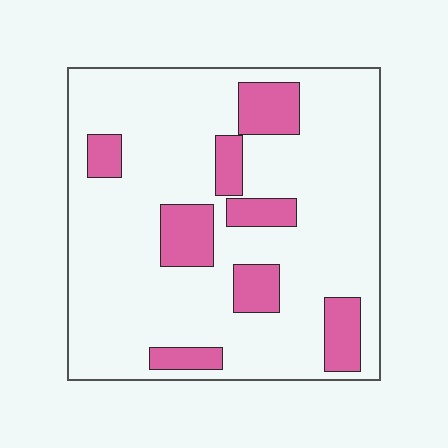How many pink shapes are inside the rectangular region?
8.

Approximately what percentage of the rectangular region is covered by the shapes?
Approximately 20%.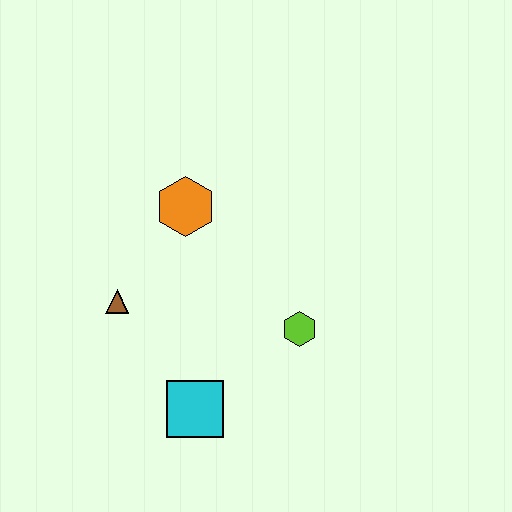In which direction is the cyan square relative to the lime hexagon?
The cyan square is to the left of the lime hexagon.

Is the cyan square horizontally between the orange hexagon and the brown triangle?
No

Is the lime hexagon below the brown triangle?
Yes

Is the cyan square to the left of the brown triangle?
No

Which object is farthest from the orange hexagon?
The cyan square is farthest from the orange hexagon.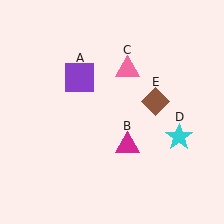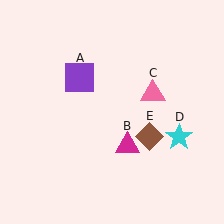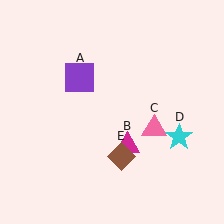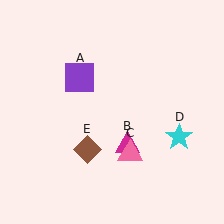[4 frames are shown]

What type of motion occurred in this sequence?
The pink triangle (object C), brown diamond (object E) rotated clockwise around the center of the scene.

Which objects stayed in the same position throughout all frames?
Purple square (object A) and magenta triangle (object B) and cyan star (object D) remained stationary.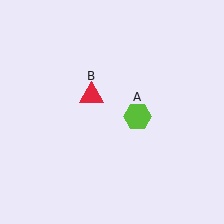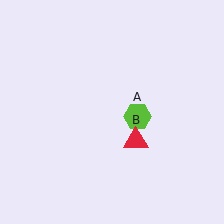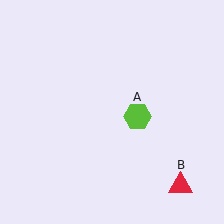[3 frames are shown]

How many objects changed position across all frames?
1 object changed position: red triangle (object B).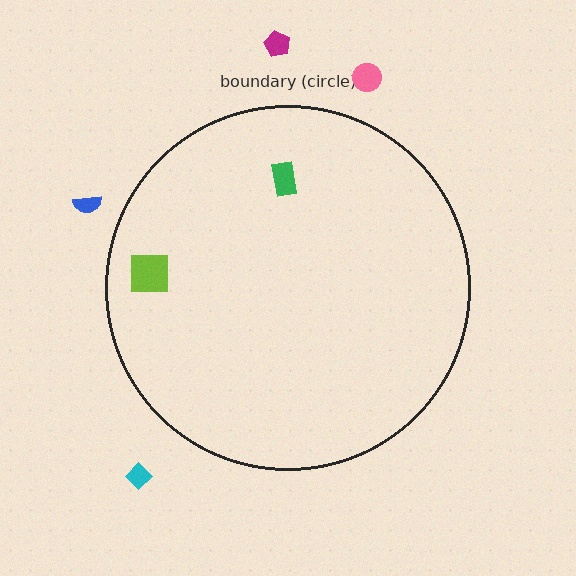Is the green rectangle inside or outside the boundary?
Inside.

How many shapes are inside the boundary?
2 inside, 4 outside.